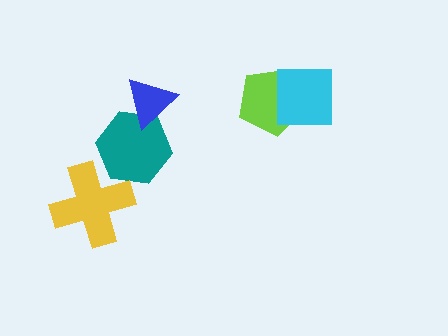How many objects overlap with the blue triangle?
1 object overlaps with the blue triangle.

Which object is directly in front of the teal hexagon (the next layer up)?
The yellow cross is directly in front of the teal hexagon.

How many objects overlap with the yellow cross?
1 object overlaps with the yellow cross.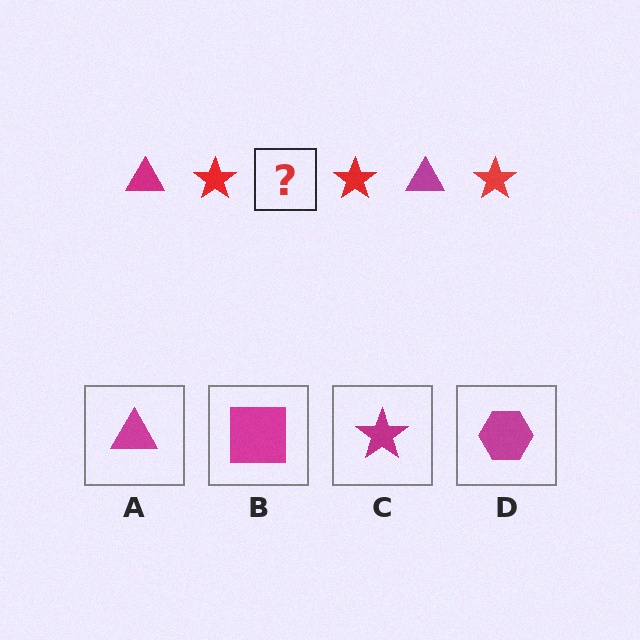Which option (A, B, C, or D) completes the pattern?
A.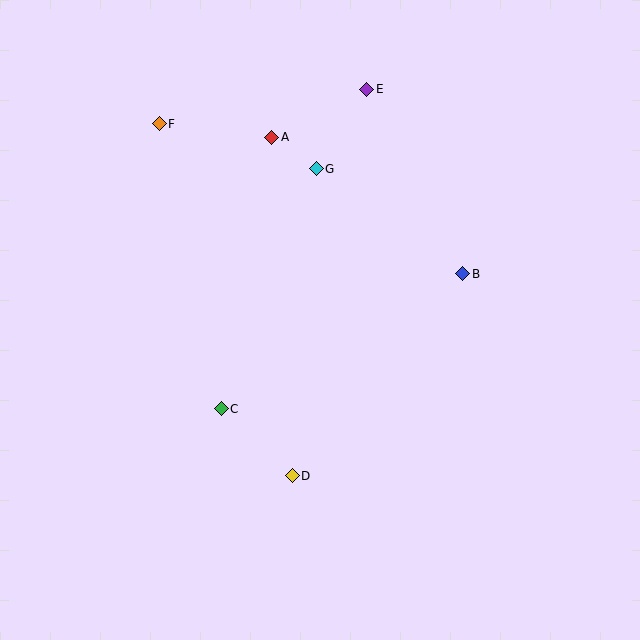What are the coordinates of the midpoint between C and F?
The midpoint between C and F is at (190, 266).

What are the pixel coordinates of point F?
Point F is at (159, 124).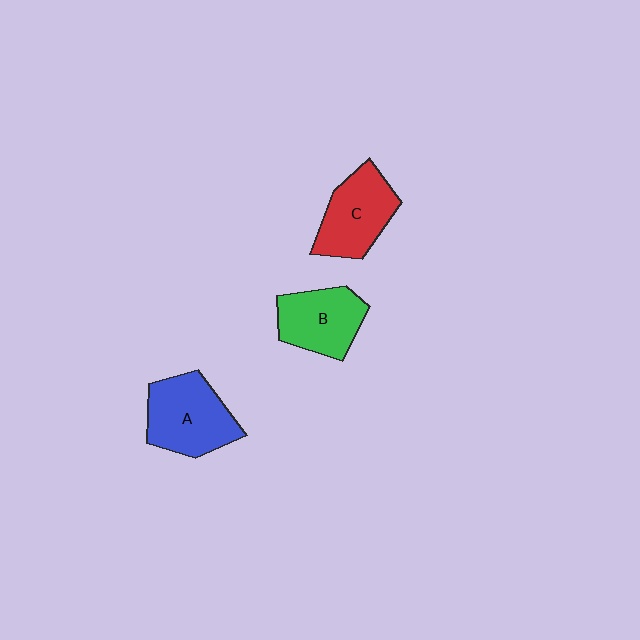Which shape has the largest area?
Shape A (blue).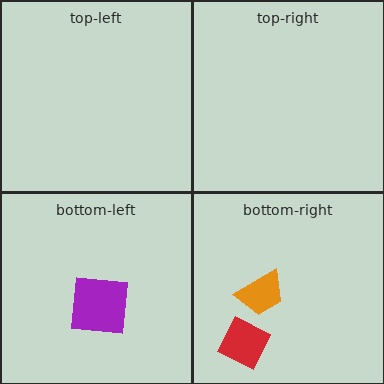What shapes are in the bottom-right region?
The orange trapezoid, the red diamond.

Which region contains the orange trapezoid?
The bottom-right region.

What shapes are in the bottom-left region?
The purple square.